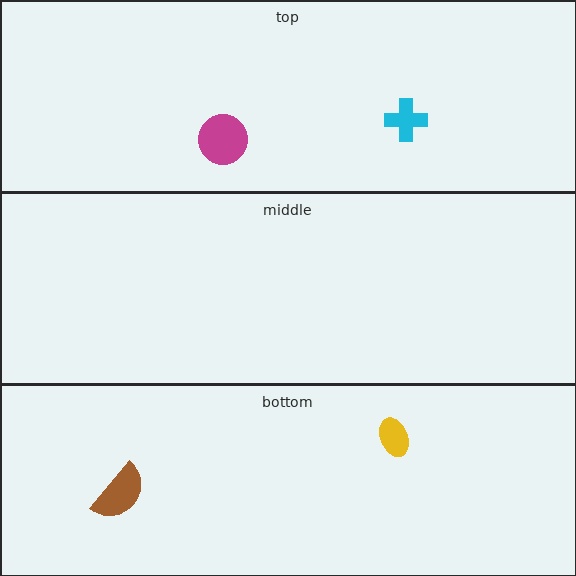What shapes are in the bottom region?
The yellow ellipse, the brown semicircle.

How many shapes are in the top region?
2.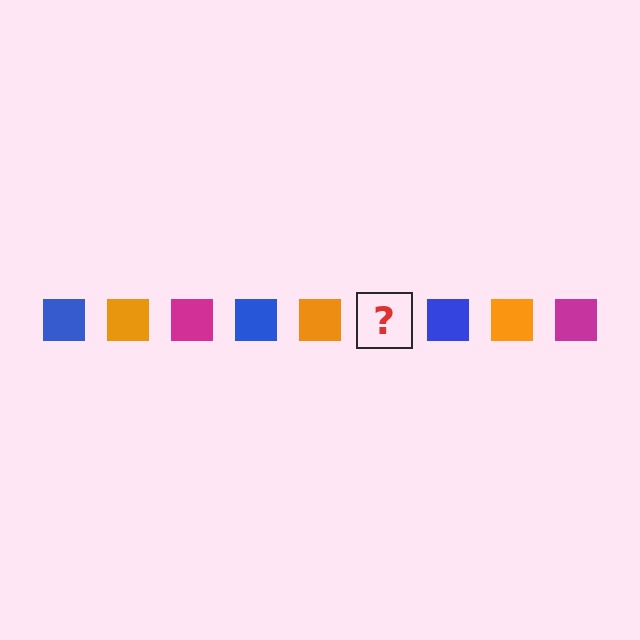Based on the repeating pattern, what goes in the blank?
The blank should be a magenta square.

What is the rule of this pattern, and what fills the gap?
The rule is that the pattern cycles through blue, orange, magenta squares. The gap should be filled with a magenta square.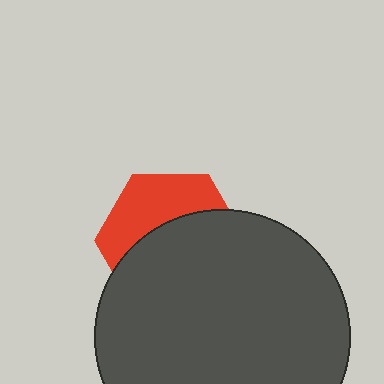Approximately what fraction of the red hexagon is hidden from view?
Roughly 61% of the red hexagon is hidden behind the dark gray circle.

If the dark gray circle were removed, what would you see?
You would see the complete red hexagon.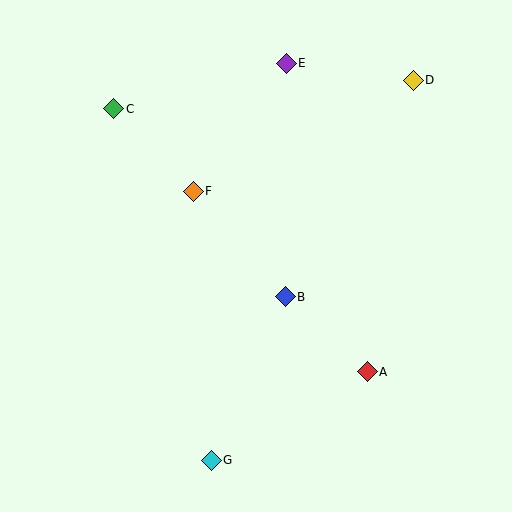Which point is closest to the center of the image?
Point B at (285, 297) is closest to the center.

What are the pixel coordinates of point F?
Point F is at (193, 191).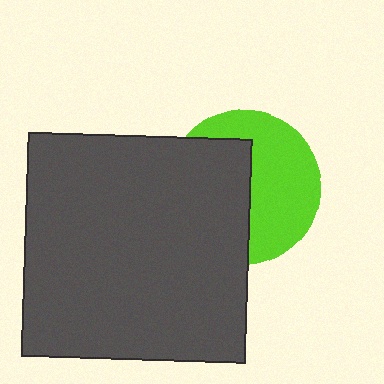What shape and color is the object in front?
The object in front is a dark gray square.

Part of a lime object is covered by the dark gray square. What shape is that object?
It is a circle.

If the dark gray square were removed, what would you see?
You would see the complete lime circle.